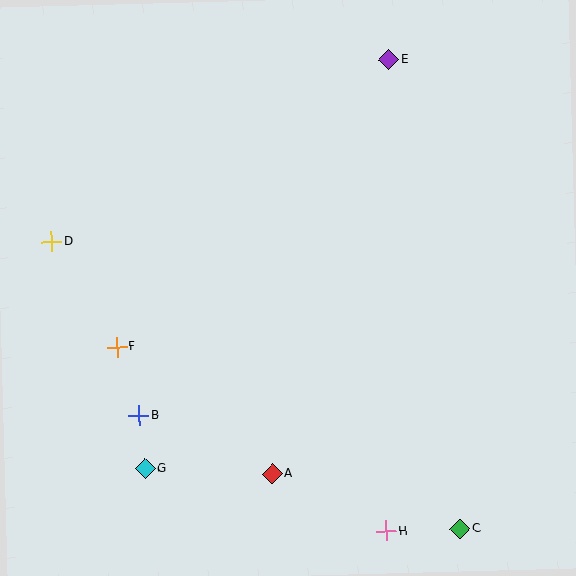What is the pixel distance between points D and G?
The distance between D and G is 246 pixels.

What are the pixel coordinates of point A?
Point A is at (272, 474).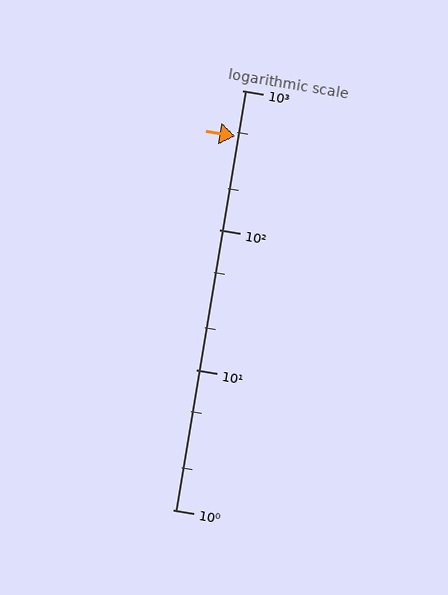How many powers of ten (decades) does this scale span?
The scale spans 3 decades, from 1 to 1000.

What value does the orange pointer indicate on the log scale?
The pointer indicates approximately 470.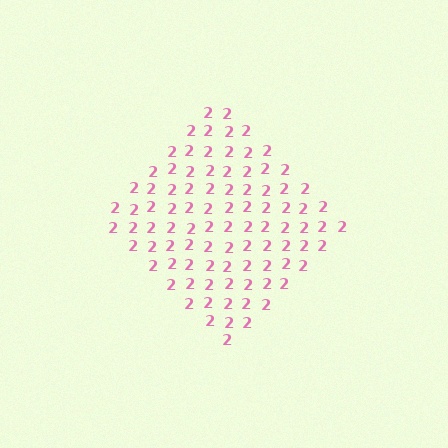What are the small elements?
The small elements are digit 2's.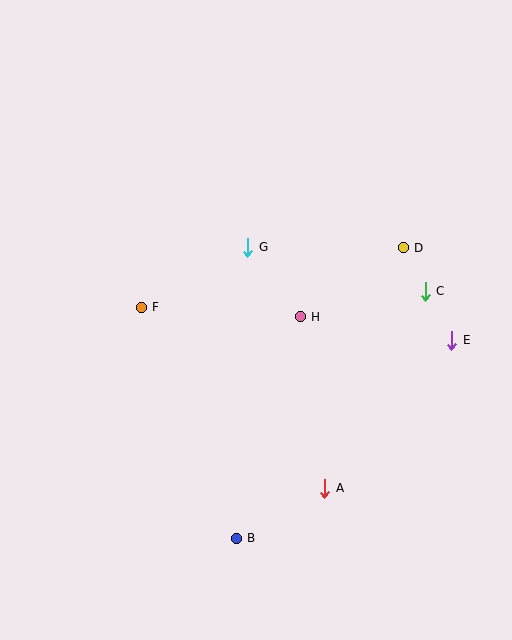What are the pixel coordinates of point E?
Point E is at (452, 340).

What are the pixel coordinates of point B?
Point B is at (236, 538).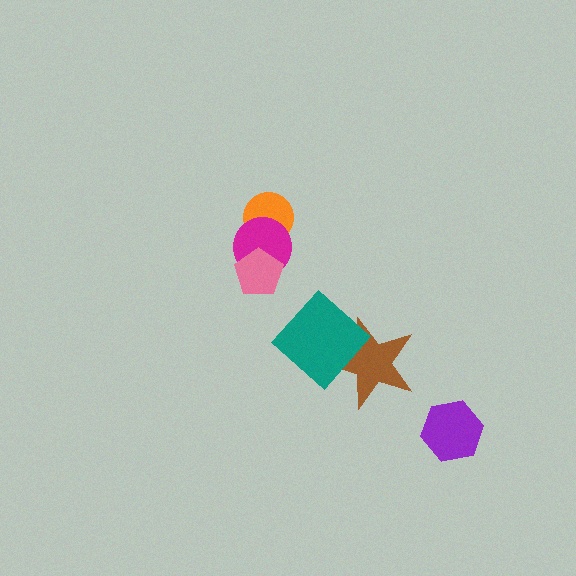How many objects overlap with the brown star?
1 object overlaps with the brown star.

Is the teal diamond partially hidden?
No, no other shape covers it.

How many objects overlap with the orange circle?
1 object overlaps with the orange circle.